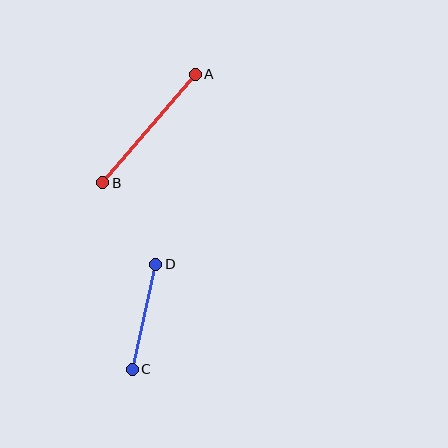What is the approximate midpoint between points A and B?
The midpoint is at approximately (149, 129) pixels.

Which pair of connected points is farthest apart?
Points A and B are farthest apart.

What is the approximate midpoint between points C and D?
The midpoint is at approximately (144, 317) pixels.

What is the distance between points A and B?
The distance is approximately 143 pixels.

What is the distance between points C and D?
The distance is approximately 107 pixels.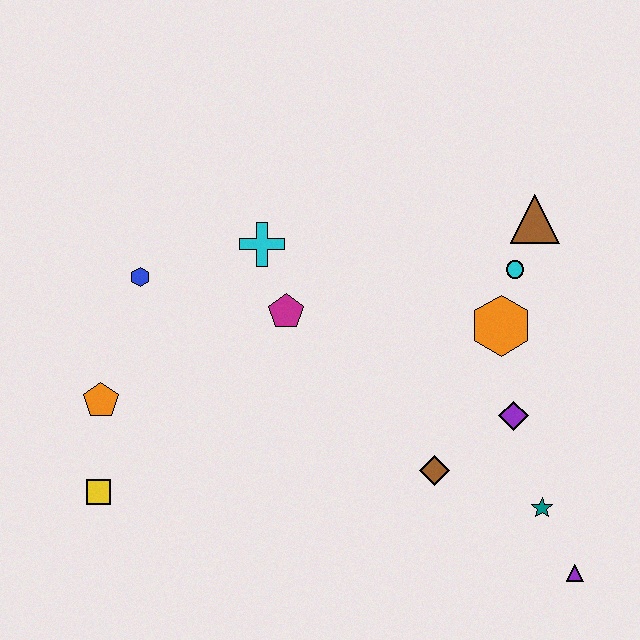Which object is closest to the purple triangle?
The teal star is closest to the purple triangle.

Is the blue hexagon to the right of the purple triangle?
No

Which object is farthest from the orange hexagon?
The yellow square is farthest from the orange hexagon.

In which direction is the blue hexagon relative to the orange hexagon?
The blue hexagon is to the left of the orange hexagon.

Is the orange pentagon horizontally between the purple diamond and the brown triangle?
No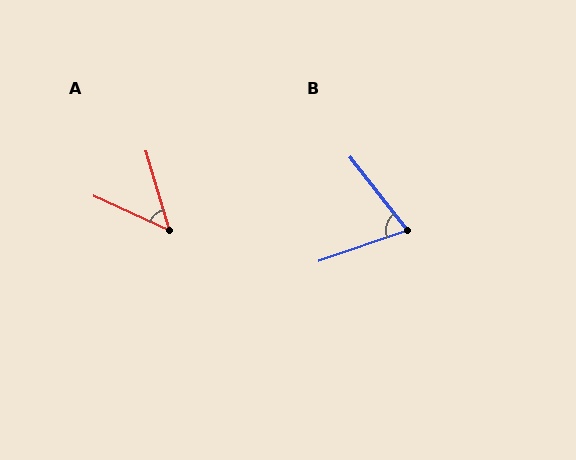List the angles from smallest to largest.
A (49°), B (71°).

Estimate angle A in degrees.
Approximately 49 degrees.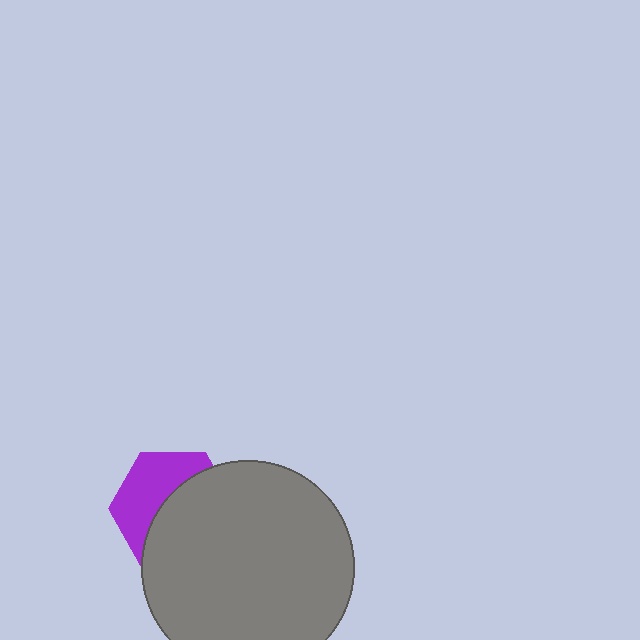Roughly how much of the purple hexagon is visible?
A small part of it is visible (roughly 44%).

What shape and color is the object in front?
The object in front is a gray circle.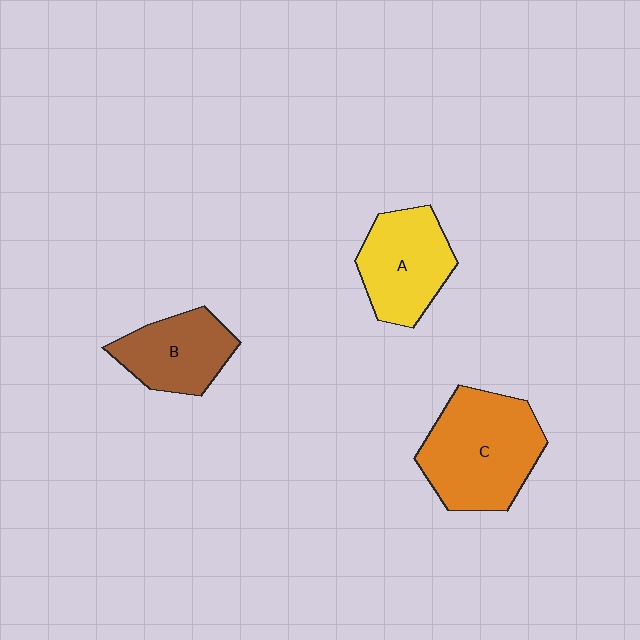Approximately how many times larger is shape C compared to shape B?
Approximately 1.6 times.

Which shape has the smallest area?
Shape B (brown).